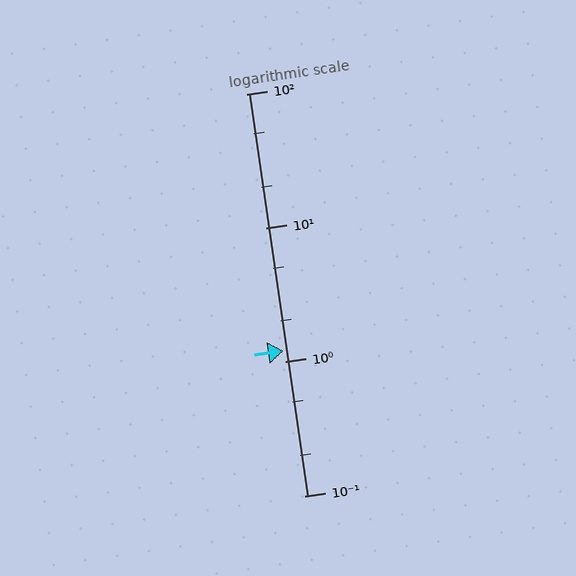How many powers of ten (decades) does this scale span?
The scale spans 3 decades, from 0.1 to 100.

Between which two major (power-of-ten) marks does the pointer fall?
The pointer is between 1 and 10.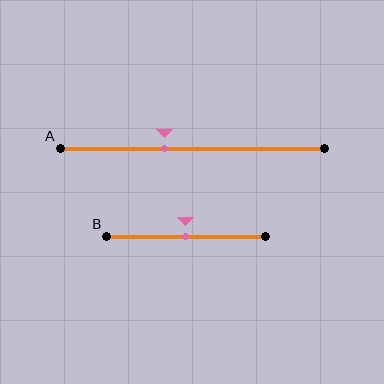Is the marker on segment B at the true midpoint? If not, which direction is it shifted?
Yes, the marker on segment B is at the true midpoint.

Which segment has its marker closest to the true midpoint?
Segment B has its marker closest to the true midpoint.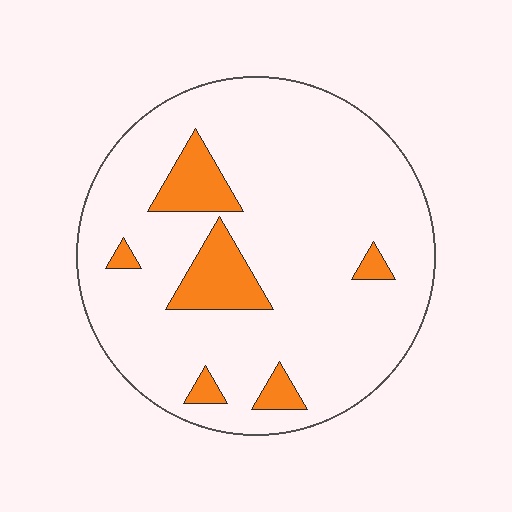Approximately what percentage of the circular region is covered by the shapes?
Approximately 15%.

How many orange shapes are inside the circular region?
6.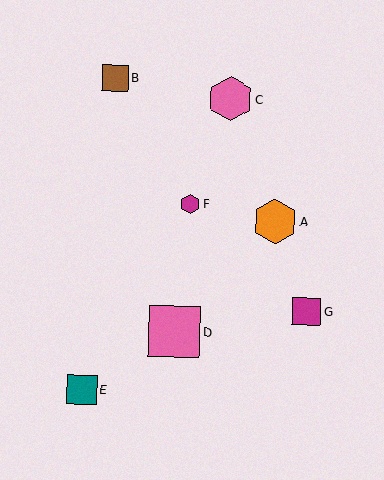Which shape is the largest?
The pink square (labeled D) is the largest.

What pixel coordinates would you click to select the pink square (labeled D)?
Click at (174, 331) to select the pink square D.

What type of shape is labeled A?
Shape A is an orange hexagon.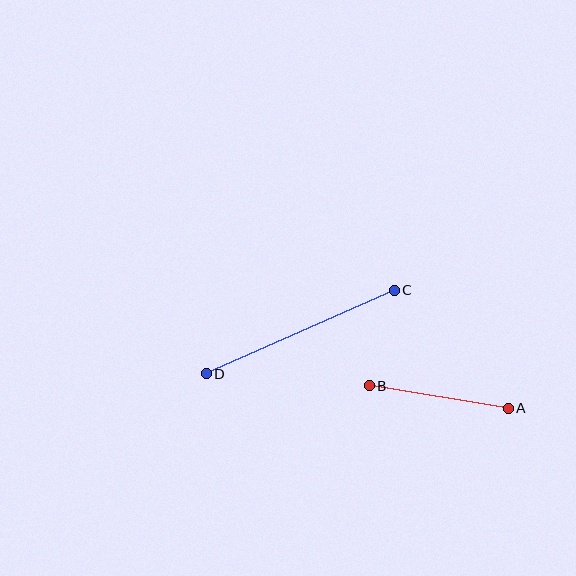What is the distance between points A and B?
The distance is approximately 141 pixels.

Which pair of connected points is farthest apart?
Points C and D are farthest apart.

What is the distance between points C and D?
The distance is approximately 206 pixels.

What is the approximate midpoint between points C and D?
The midpoint is at approximately (300, 332) pixels.